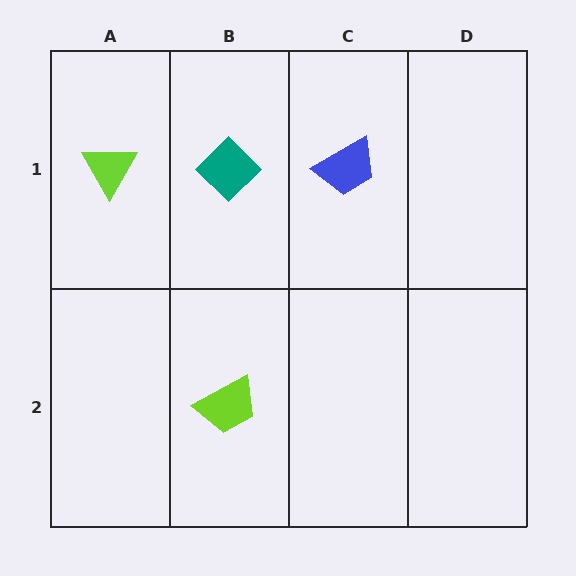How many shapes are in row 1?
3 shapes.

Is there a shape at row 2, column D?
No, that cell is empty.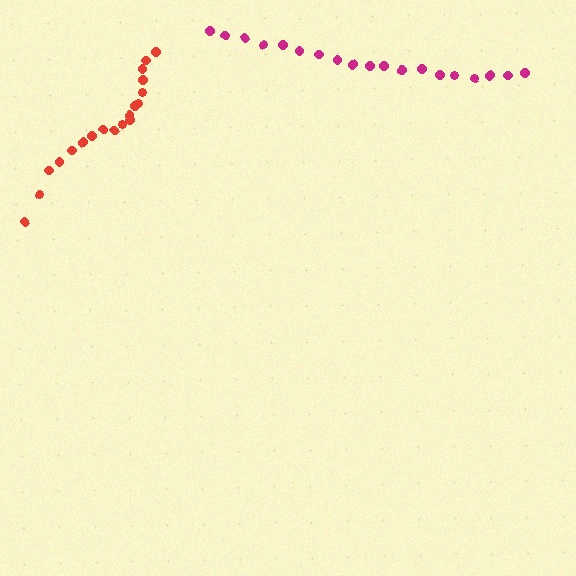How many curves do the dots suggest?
There are 2 distinct paths.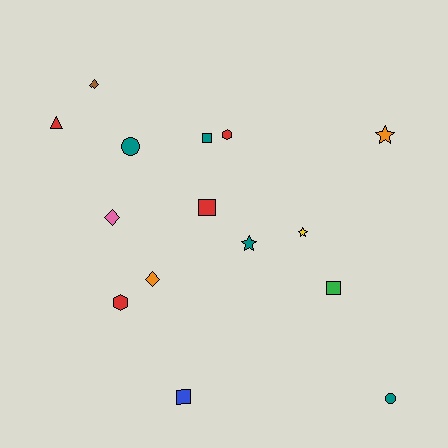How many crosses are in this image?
There are no crosses.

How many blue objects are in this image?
There is 1 blue object.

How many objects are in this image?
There are 15 objects.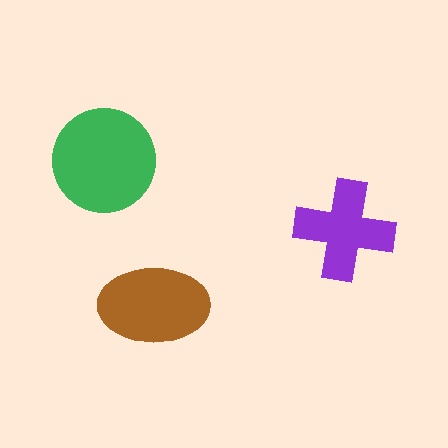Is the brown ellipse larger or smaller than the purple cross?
Larger.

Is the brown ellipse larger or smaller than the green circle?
Smaller.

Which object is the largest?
The green circle.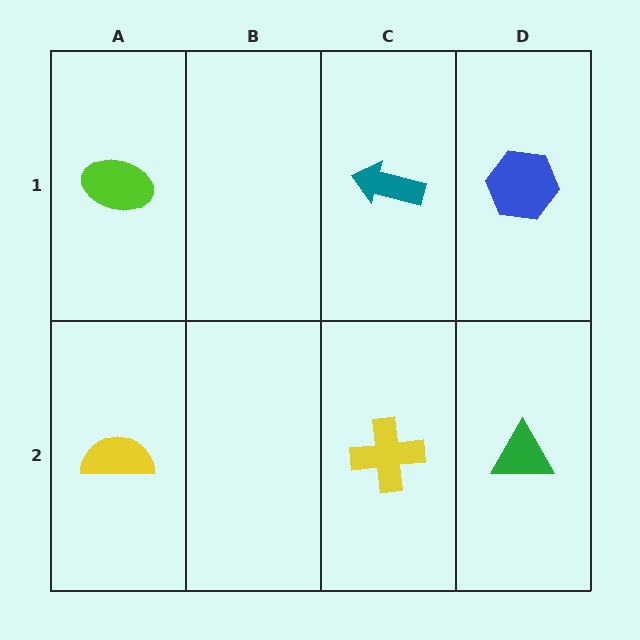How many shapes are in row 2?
3 shapes.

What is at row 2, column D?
A green triangle.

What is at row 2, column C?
A yellow cross.